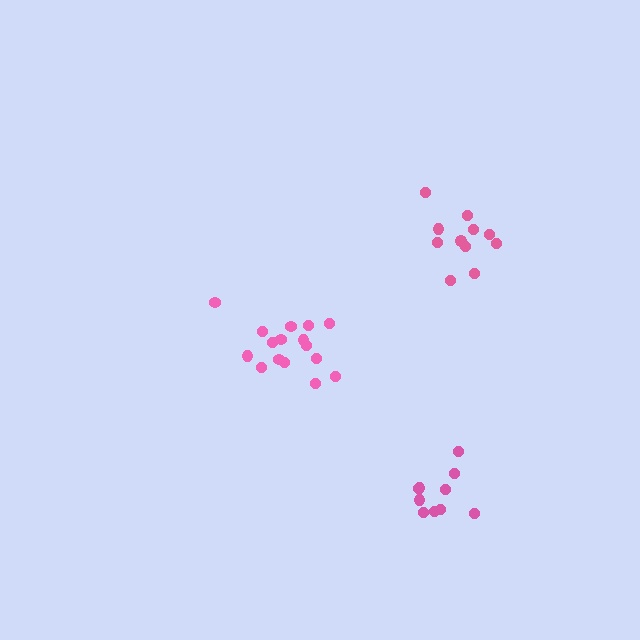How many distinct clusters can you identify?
There are 3 distinct clusters.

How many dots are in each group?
Group 1: 16 dots, Group 2: 11 dots, Group 3: 10 dots (37 total).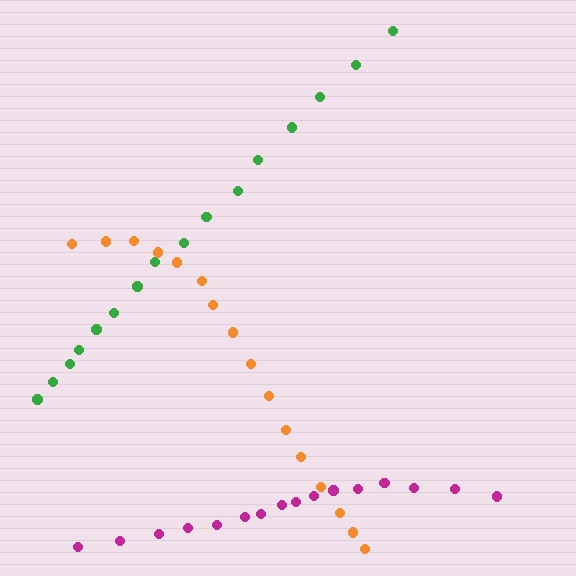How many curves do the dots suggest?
There are 3 distinct paths.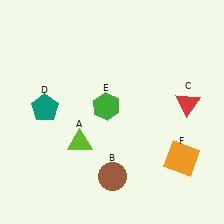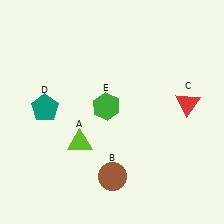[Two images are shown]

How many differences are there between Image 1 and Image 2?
There is 1 difference between the two images.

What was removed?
The orange square (F) was removed in Image 2.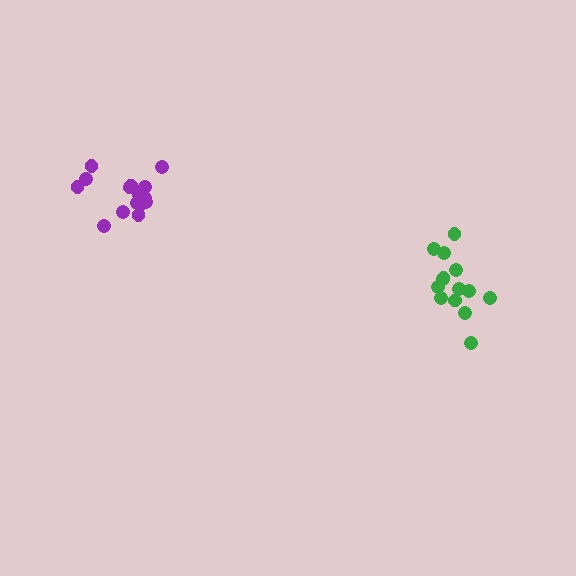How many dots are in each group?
Group 1: 14 dots, Group 2: 15 dots (29 total).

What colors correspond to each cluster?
The clusters are colored: green, purple.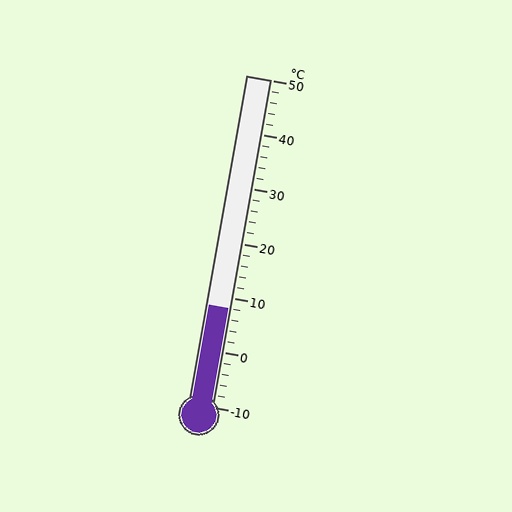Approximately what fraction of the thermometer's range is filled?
The thermometer is filled to approximately 30% of its range.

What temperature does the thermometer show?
The thermometer shows approximately 8°C.